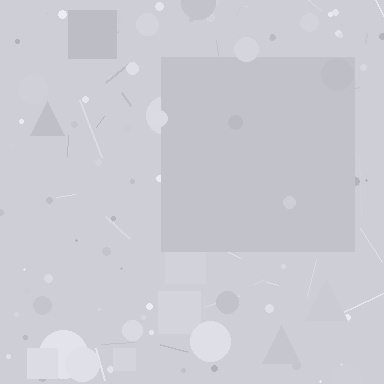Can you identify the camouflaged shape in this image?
The camouflaged shape is a square.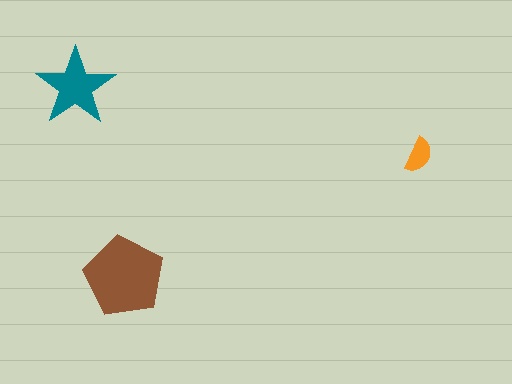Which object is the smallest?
The orange semicircle.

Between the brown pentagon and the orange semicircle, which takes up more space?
The brown pentagon.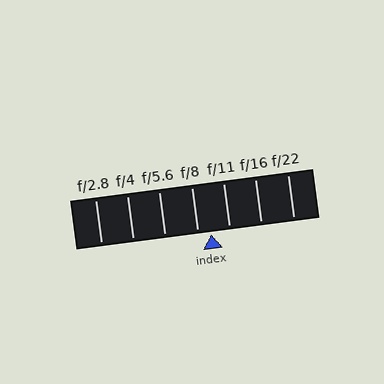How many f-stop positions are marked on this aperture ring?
There are 7 f-stop positions marked.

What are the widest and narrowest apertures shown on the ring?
The widest aperture shown is f/2.8 and the narrowest is f/22.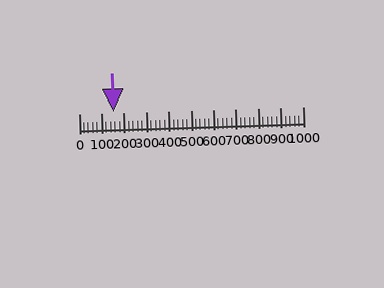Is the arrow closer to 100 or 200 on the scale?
The arrow is closer to 200.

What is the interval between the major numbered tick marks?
The major tick marks are spaced 100 units apart.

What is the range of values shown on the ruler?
The ruler shows values from 0 to 1000.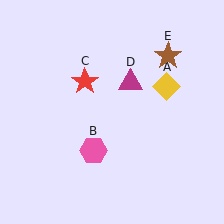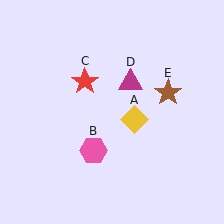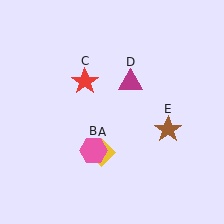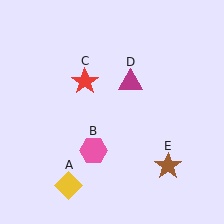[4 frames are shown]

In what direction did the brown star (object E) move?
The brown star (object E) moved down.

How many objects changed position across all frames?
2 objects changed position: yellow diamond (object A), brown star (object E).